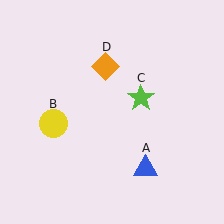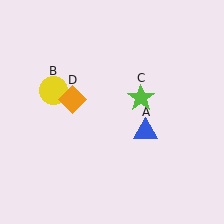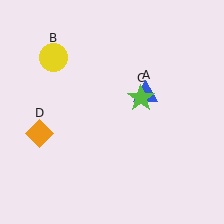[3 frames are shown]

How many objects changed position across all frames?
3 objects changed position: blue triangle (object A), yellow circle (object B), orange diamond (object D).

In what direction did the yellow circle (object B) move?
The yellow circle (object B) moved up.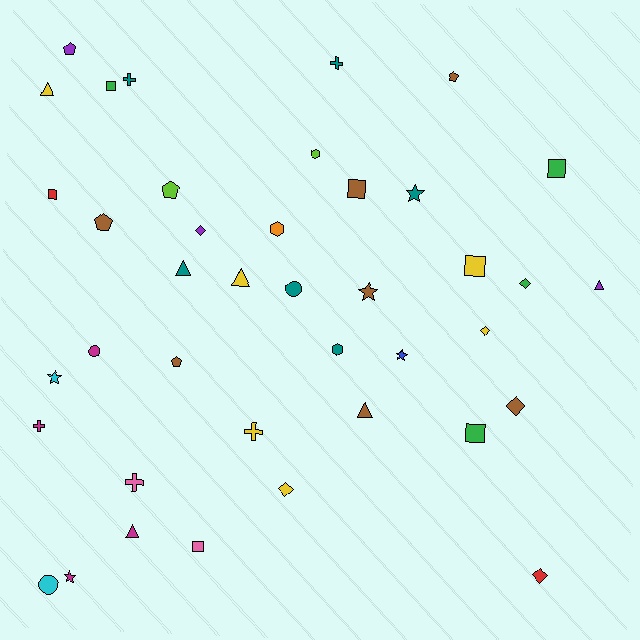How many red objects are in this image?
There are 2 red objects.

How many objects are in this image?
There are 40 objects.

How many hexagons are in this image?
There are 3 hexagons.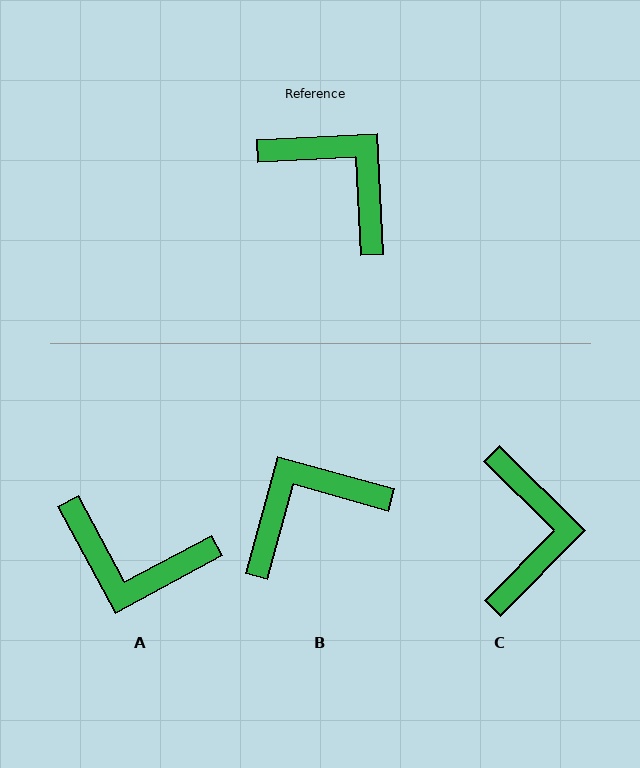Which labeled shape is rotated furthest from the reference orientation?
A, about 154 degrees away.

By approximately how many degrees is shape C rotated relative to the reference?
Approximately 48 degrees clockwise.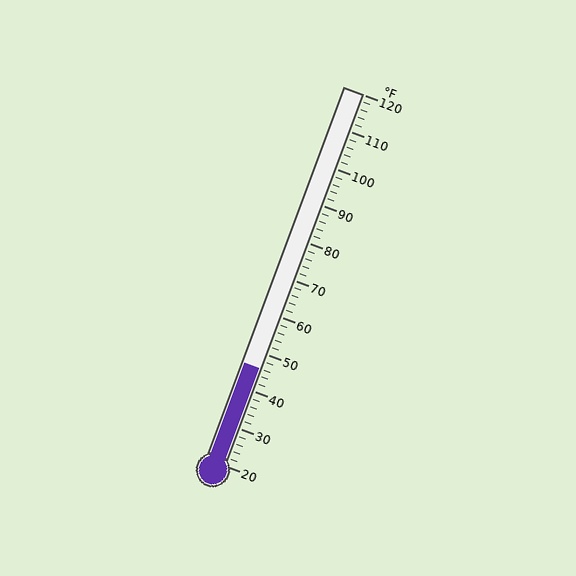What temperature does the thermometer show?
The thermometer shows approximately 46°F.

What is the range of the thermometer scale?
The thermometer scale ranges from 20°F to 120°F.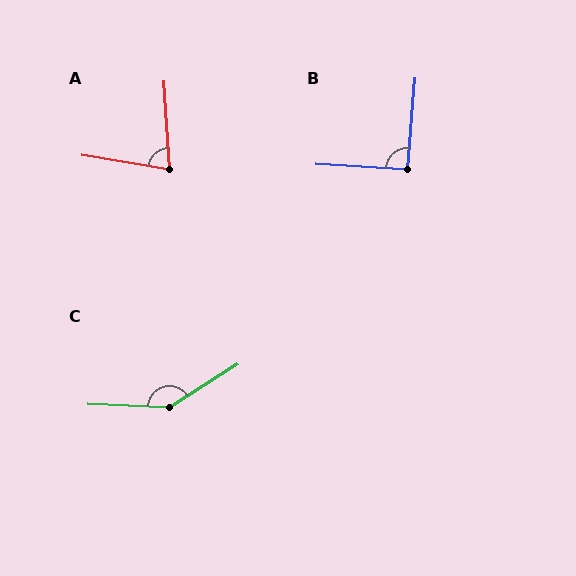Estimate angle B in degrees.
Approximately 92 degrees.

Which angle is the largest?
C, at approximately 146 degrees.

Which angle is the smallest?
A, at approximately 77 degrees.